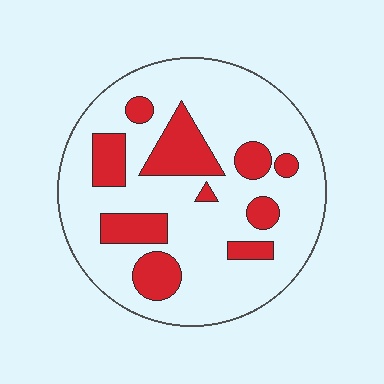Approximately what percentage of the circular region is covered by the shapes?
Approximately 25%.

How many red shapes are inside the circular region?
10.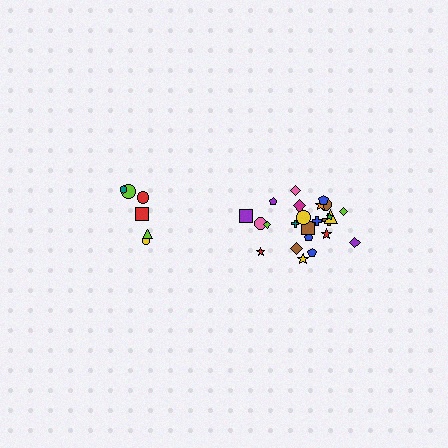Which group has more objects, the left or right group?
The right group.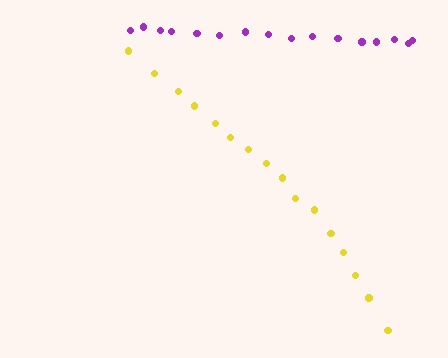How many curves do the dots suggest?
There are 2 distinct paths.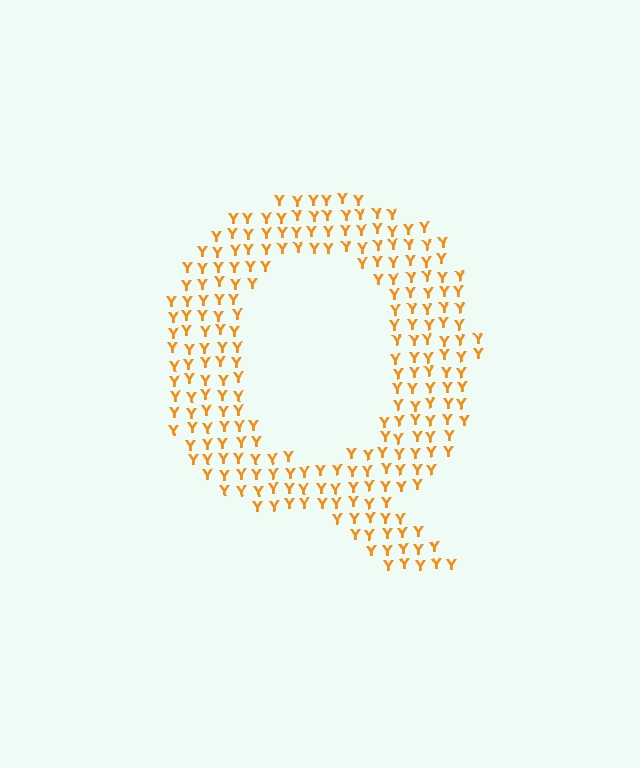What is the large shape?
The large shape is the letter Q.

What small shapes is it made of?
It is made of small letter Y's.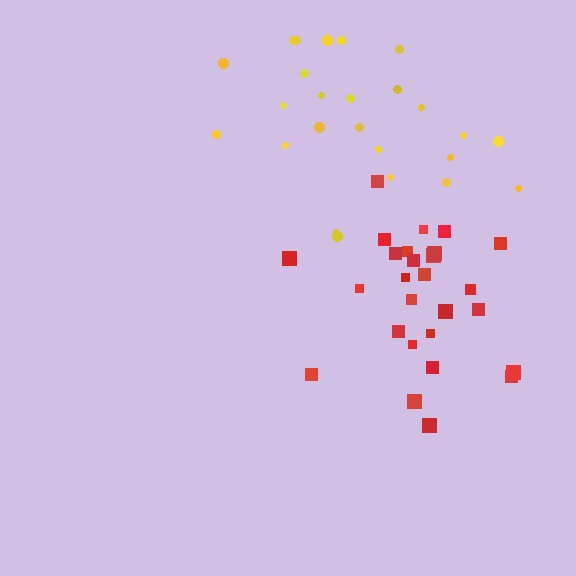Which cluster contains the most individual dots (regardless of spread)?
Red (27).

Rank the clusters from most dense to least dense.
red, yellow.